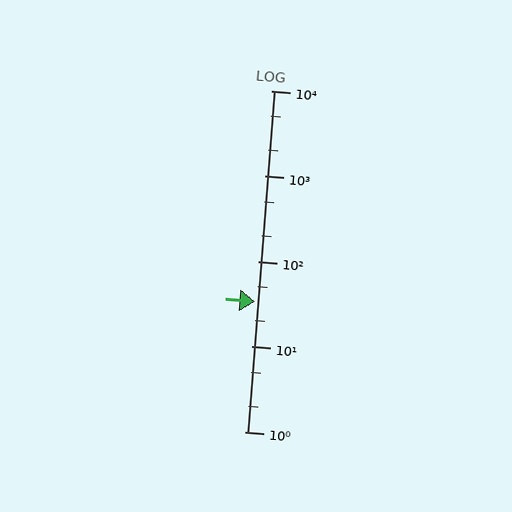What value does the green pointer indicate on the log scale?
The pointer indicates approximately 34.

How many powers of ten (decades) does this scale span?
The scale spans 4 decades, from 1 to 10000.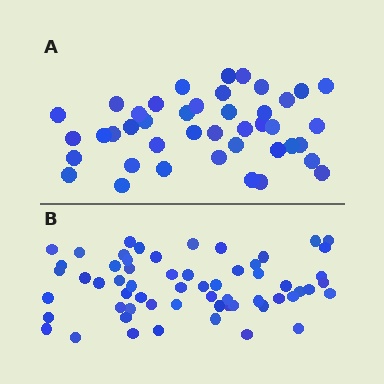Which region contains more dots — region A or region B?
Region B (the bottom region) has more dots.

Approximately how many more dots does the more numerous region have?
Region B has approximately 20 more dots than region A.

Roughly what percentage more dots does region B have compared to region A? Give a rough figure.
About 45% more.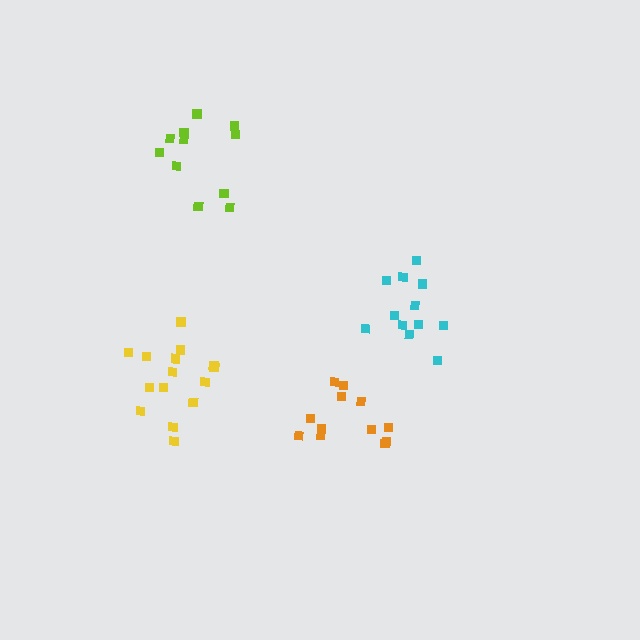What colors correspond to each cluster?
The clusters are colored: lime, cyan, yellow, orange.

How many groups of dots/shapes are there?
There are 4 groups.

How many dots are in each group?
Group 1: 11 dots, Group 2: 12 dots, Group 3: 15 dots, Group 4: 12 dots (50 total).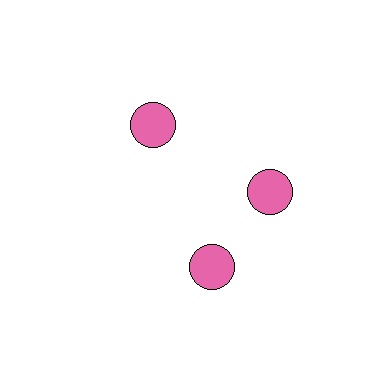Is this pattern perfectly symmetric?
No. The 3 pink circles are arranged in a ring, but one element near the 7 o'clock position is rotated out of alignment along the ring, breaking the 3-fold rotational symmetry.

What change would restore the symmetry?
The symmetry would be restored by rotating it back into even spacing with its neighbors so that all 3 circles sit at equal angles and equal distance from the center.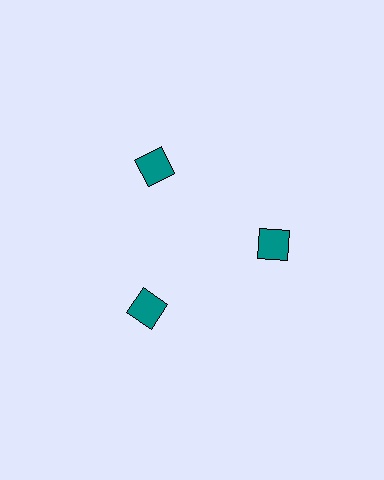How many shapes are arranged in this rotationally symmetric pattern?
There are 3 shapes, arranged in 3 groups of 1.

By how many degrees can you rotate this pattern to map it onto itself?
The pattern maps onto itself every 120 degrees of rotation.